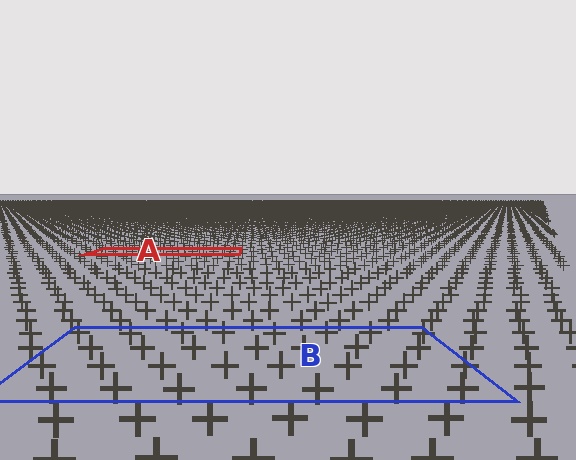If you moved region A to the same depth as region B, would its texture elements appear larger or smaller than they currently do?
They would appear larger. At a closer depth, the same texture elements are projected at a bigger on-screen size.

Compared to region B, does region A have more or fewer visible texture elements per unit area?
Region A has more texture elements per unit area — they are packed more densely because it is farther away.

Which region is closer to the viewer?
Region B is closer. The texture elements there are larger and more spread out.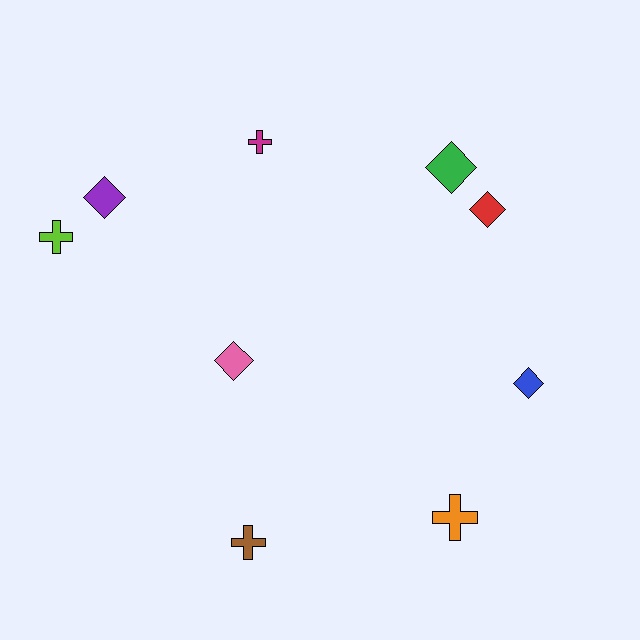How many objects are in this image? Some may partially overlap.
There are 9 objects.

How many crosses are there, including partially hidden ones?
There are 4 crosses.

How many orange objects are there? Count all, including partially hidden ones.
There is 1 orange object.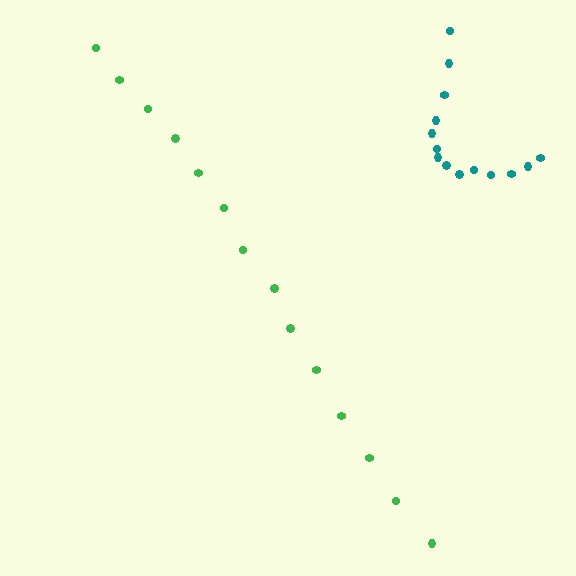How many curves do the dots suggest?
There are 2 distinct paths.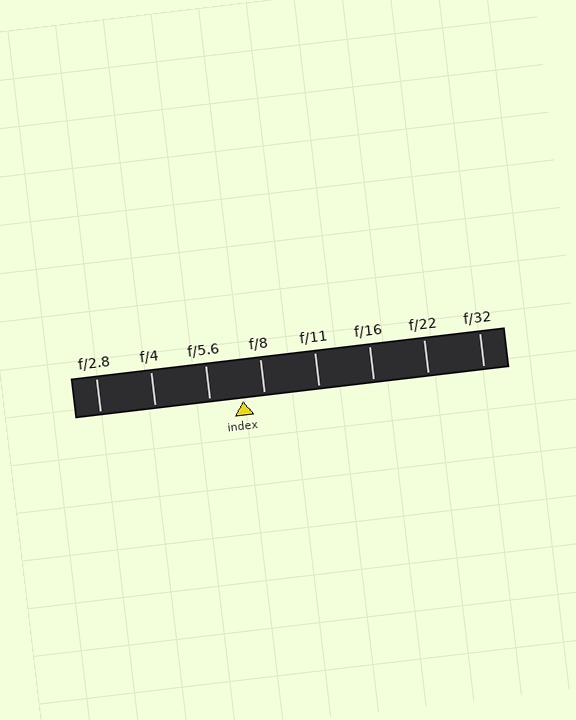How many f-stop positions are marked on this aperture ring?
There are 8 f-stop positions marked.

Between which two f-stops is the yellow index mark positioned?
The index mark is between f/5.6 and f/8.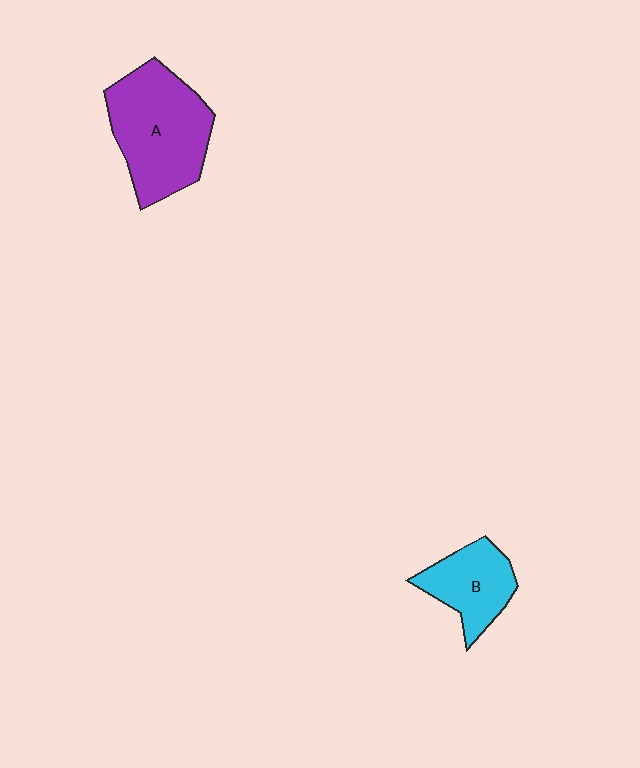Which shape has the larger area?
Shape A (purple).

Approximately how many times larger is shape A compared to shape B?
Approximately 1.8 times.